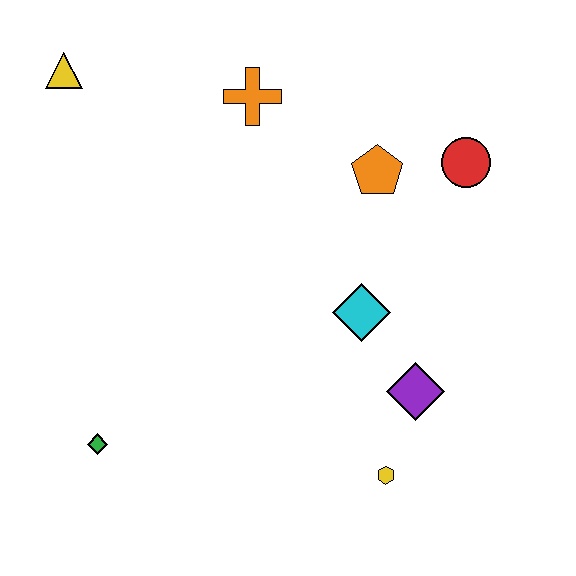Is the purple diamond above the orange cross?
No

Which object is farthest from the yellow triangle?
The yellow hexagon is farthest from the yellow triangle.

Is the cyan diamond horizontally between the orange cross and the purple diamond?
Yes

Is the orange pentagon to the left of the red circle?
Yes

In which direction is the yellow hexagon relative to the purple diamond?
The yellow hexagon is below the purple diamond.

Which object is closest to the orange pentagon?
The red circle is closest to the orange pentagon.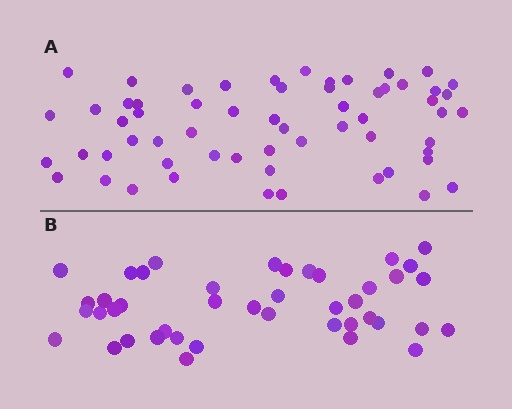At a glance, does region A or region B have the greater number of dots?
Region A (the top region) has more dots.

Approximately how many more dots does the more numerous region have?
Region A has approximately 15 more dots than region B.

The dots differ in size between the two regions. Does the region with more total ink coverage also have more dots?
No. Region B has more total ink coverage because its dots are larger, but region A actually contains more individual dots. Total area can be misleading — the number of items is what matters here.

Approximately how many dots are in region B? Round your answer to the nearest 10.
About 40 dots. (The exact count is 43, which rounds to 40.)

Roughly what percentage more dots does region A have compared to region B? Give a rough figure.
About 40% more.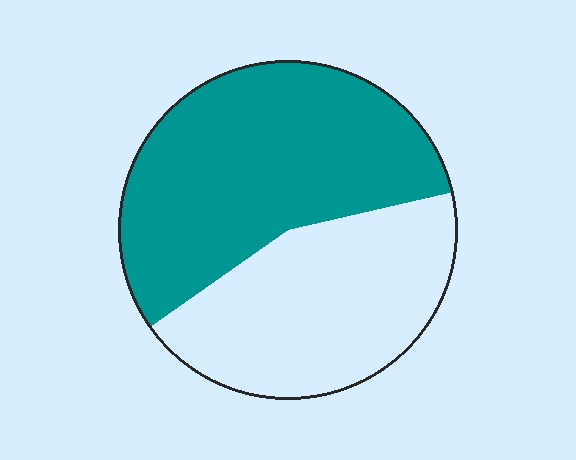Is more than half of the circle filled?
Yes.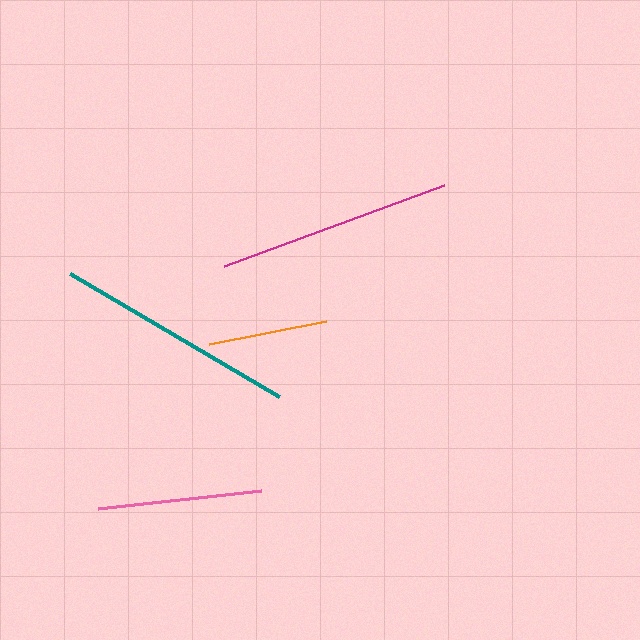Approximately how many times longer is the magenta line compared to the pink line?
The magenta line is approximately 1.4 times the length of the pink line.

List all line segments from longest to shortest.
From longest to shortest: teal, magenta, pink, orange.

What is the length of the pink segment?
The pink segment is approximately 164 pixels long.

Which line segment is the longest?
The teal line is the longest at approximately 243 pixels.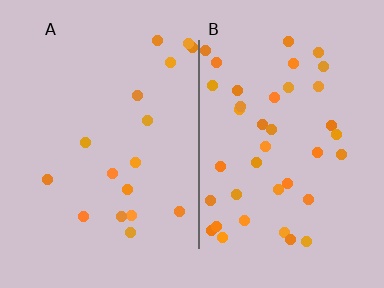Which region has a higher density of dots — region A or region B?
B (the right).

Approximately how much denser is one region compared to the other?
Approximately 2.3× — region B over region A.